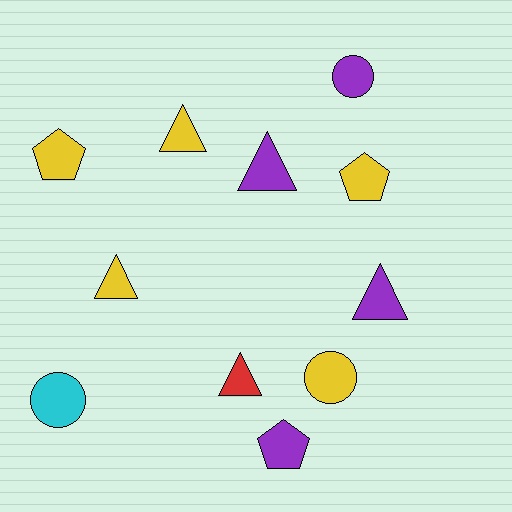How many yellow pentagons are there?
There are 2 yellow pentagons.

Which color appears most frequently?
Yellow, with 5 objects.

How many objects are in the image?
There are 11 objects.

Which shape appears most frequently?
Triangle, with 5 objects.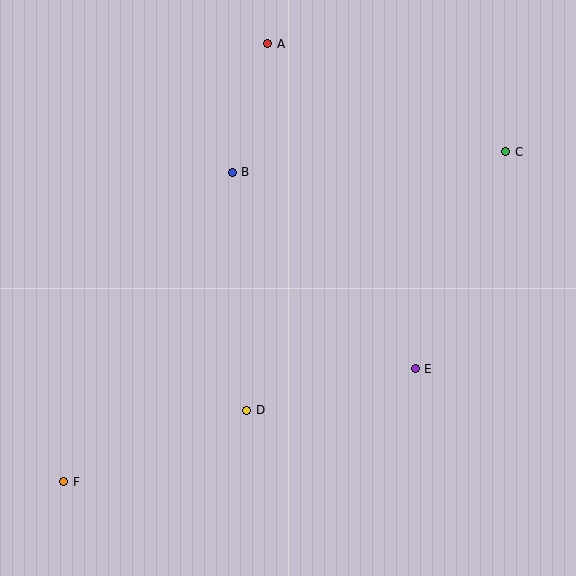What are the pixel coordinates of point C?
Point C is at (506, 152).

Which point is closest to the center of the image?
Point B at (232, 172) is closest to the center.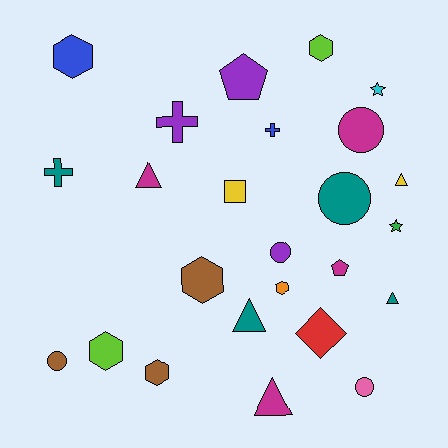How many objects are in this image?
There are 25 objects.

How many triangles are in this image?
There are 5 triangles.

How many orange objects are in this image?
There is 1 orange object.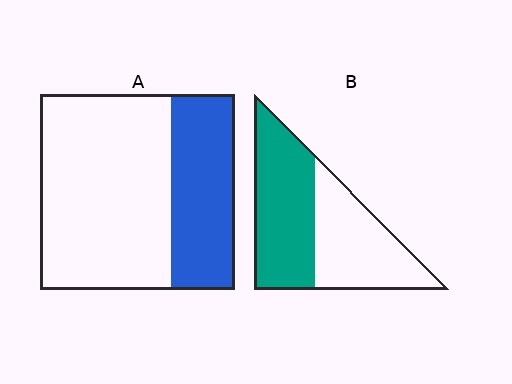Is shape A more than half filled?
No.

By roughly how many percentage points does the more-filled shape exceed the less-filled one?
By roughly 20 percentage points (B over A).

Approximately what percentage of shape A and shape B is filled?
A is approximately 35% and B is approximately 55%.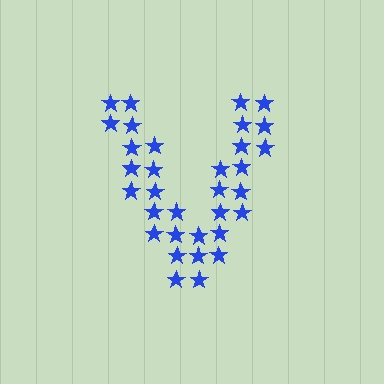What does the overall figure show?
The overall figure shows the letter V.